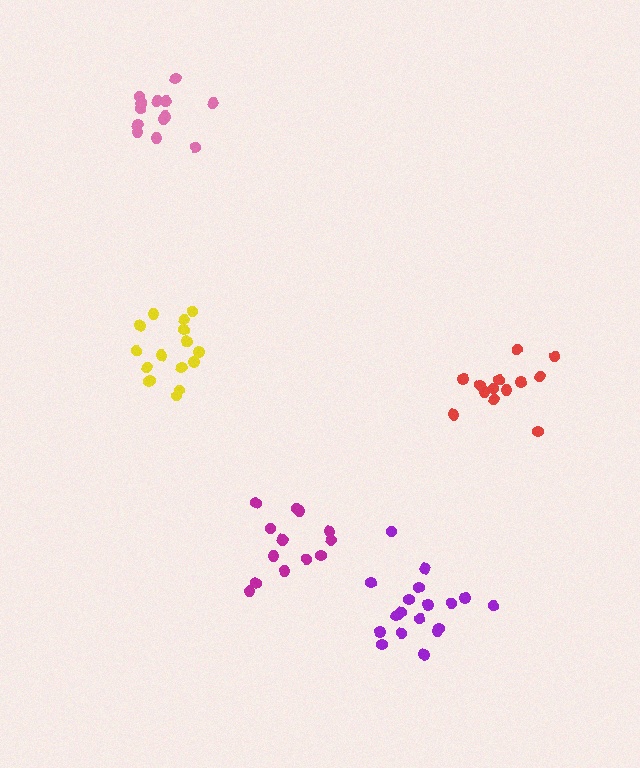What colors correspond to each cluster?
The clusters are colored: magenta, purple, yellow, pink, red.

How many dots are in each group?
Group 1: 14 dots, Group 2: 18 dots, Group 3: 16 dots, Group 4: 13 dots, Group 5: 13 dots (74 total).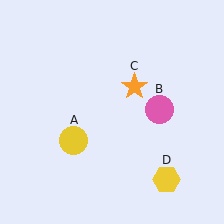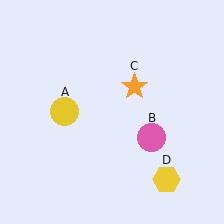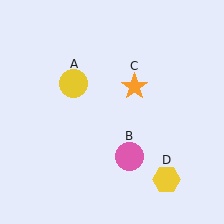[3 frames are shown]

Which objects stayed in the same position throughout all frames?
Orange star (object C) and yellow hexagon (object D) remained stationary.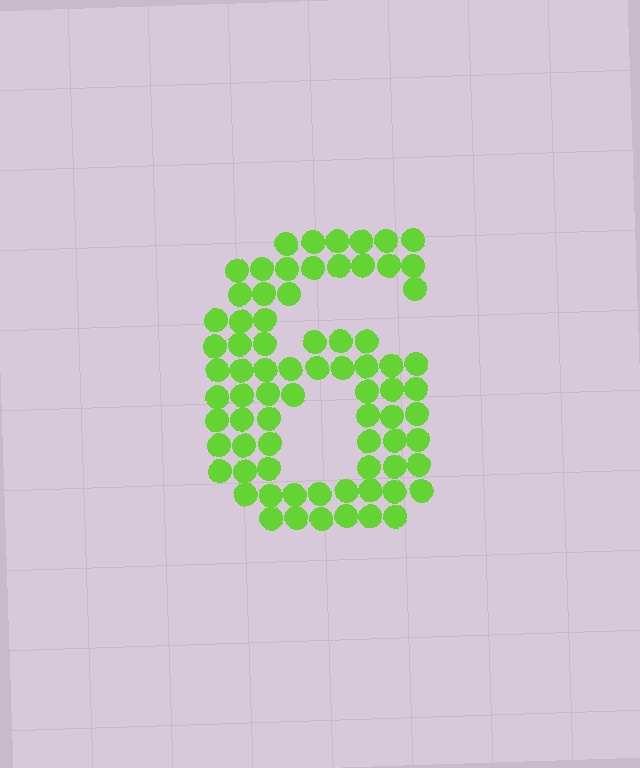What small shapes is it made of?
It is made of small circles.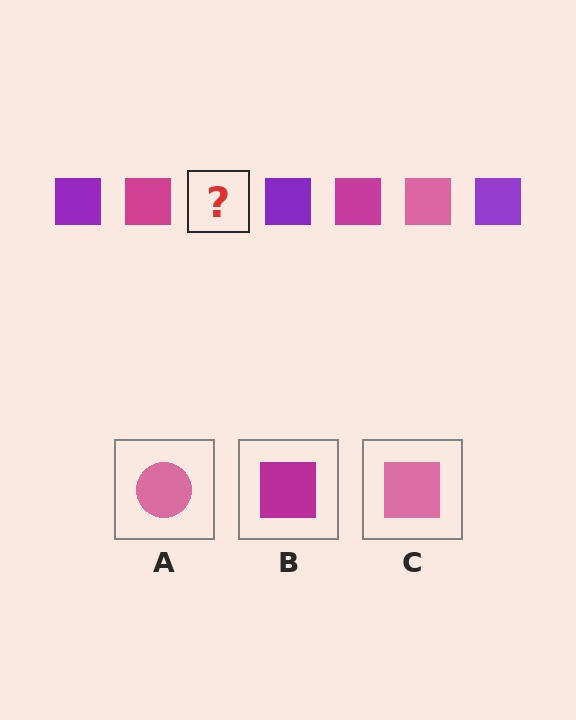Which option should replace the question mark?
Option C.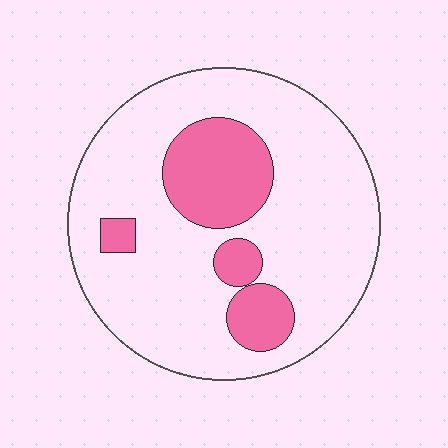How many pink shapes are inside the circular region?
4.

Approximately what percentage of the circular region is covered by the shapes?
Approximately 20%.